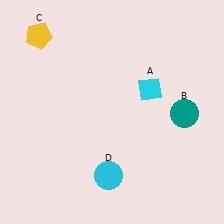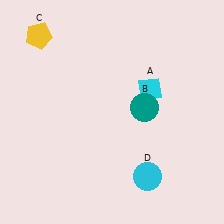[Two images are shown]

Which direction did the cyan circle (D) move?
The cyan circle (D) moved right.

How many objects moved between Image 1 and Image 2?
2 objects moved between the two images.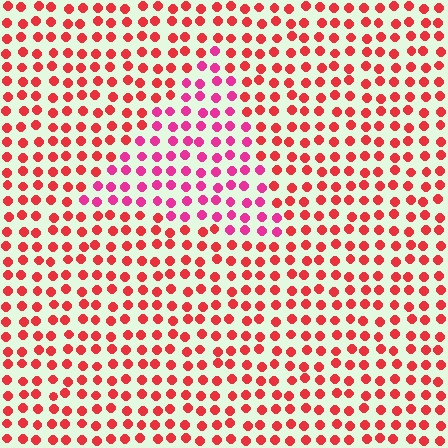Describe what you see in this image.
The image is filled with small red elements in a uniform arrangement. A triangle-shaped region is visible where the elements are tinted to a slightly different hue, forming a subtle color boundary.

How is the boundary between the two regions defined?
The boundary is defined purely by a slight shift in hue (about 32 degrees). Spacing, size, and orientation are identical on both sides.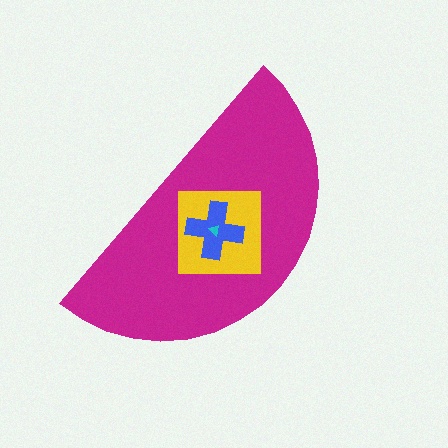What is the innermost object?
The cyan triangle.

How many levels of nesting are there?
4.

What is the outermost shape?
The magenta semicircle.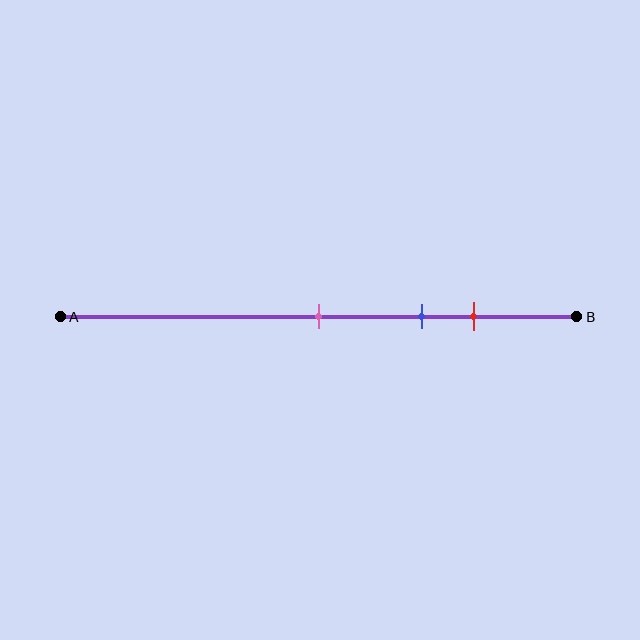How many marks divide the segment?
There are 3 marks dividing the segment.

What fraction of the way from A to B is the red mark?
The red mark is approximately 80% (0.8) of the way from A to B.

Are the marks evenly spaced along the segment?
Yes, the marks are approximately evenly spaced.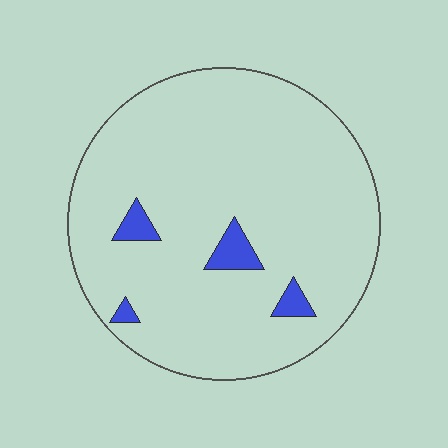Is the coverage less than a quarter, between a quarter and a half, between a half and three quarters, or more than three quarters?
Less than a quarter.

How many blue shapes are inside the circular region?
4.